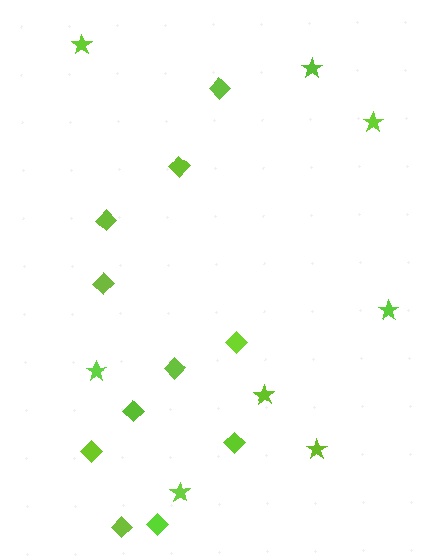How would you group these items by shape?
There are 2 groups: one group of stars (8) and one group of diamonds (11).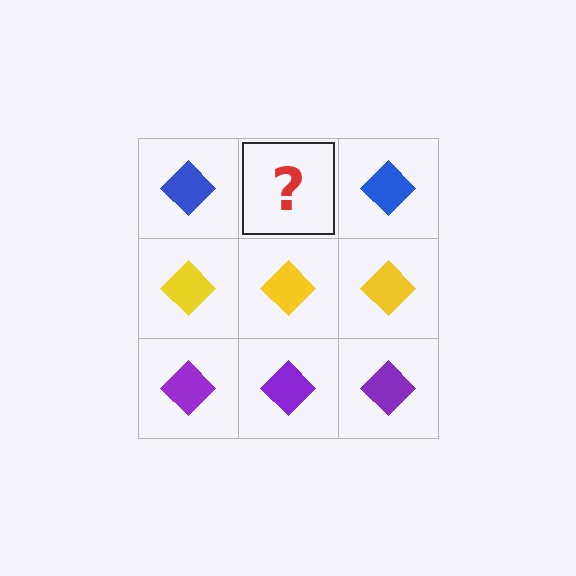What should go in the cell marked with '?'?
The missing cell should contain a blue diamond.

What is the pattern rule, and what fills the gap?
The rule is that each row has a consistent color. The gap should be filled with a blue diamond.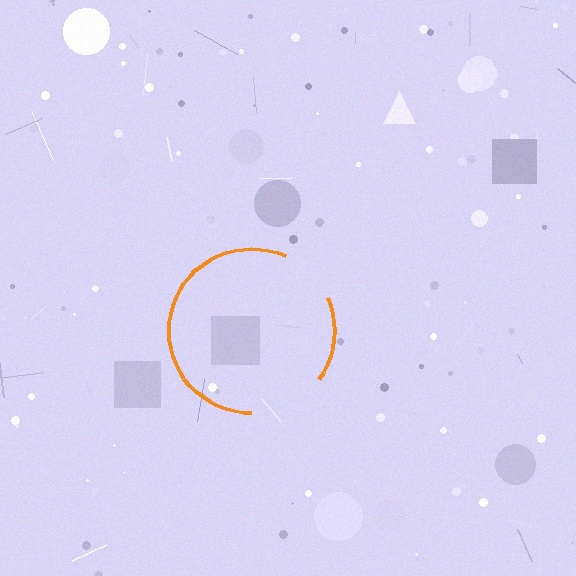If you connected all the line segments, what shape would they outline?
They would outline a circle.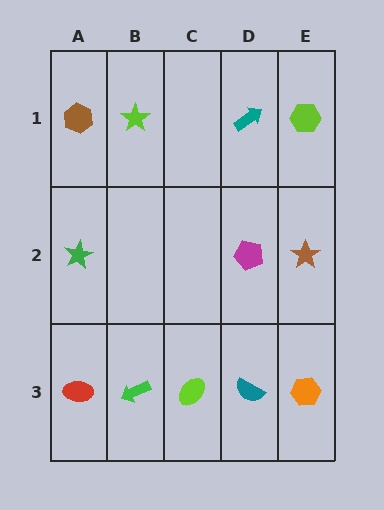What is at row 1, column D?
A teal arrow.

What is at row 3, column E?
An orange hexagon.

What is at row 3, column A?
A red ellipse.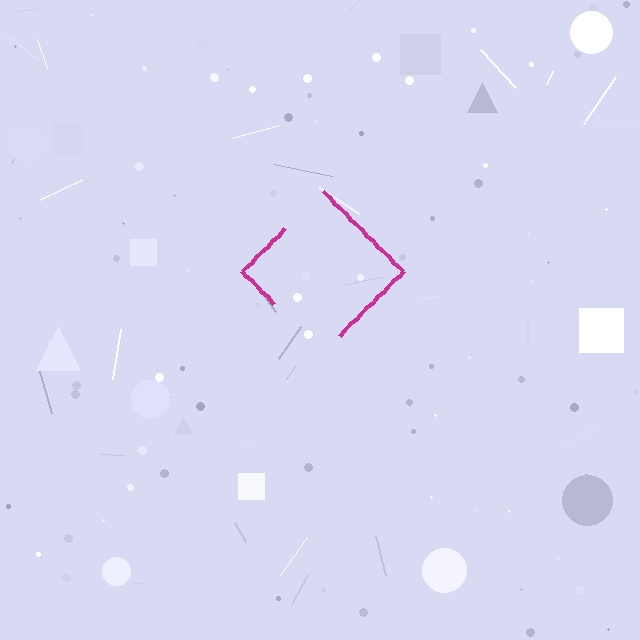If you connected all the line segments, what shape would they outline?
They would outline a diamond.